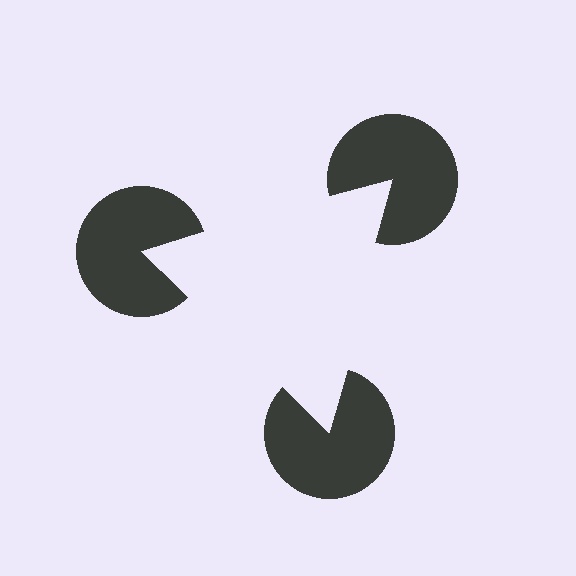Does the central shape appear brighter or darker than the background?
It typically appears slightly brighter than the background, even though no actual brightness change is drawn.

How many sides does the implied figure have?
3 sides.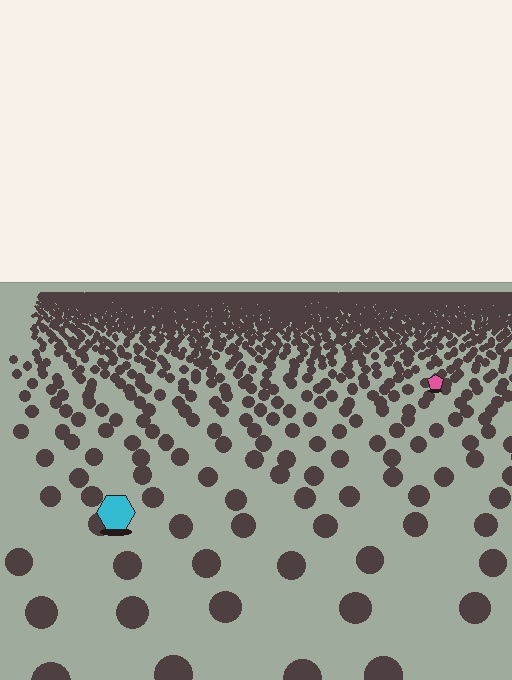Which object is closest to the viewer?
The cyan hexagon is closest. The texture marks near it are larger and more spread out.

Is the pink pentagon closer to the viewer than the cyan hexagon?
No. The cyan hexagon is closer — you can tell from the texture gradient: the ground texture is coarser near it.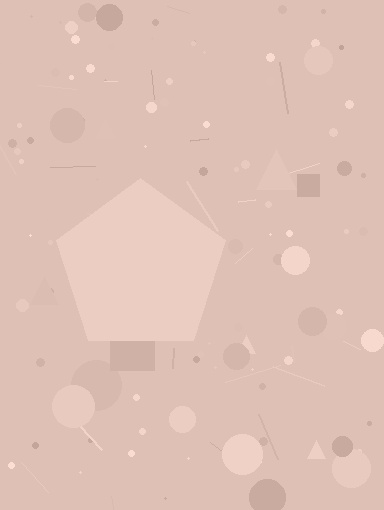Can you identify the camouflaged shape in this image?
The camouflaged shape is a pentagon.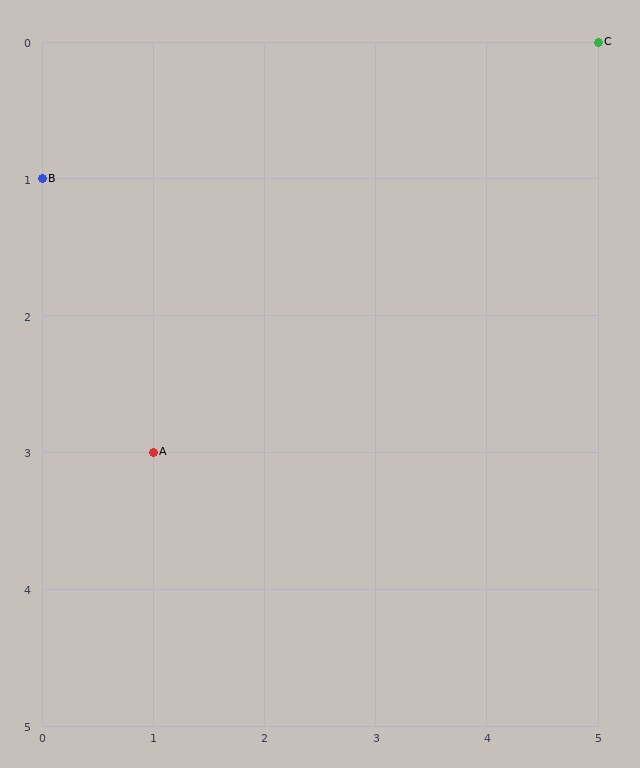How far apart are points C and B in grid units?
Points C and B are 5 columns and 1 row apart (about 5.1 grid units diagonally).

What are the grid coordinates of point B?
Point B is at grid coordinates (0, 1).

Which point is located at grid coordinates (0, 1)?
Point B is at (0, 1).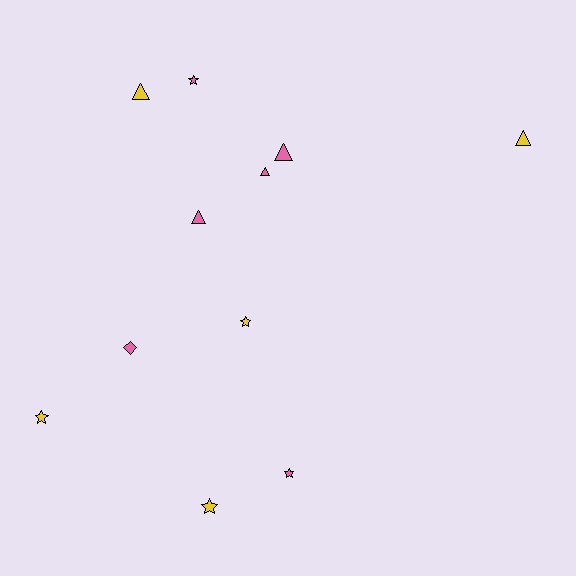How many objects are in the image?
There are 11 objects.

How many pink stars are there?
There are 2 pink stars.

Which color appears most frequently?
Pink, with 6 objects.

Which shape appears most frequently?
Star, with 5 objects.